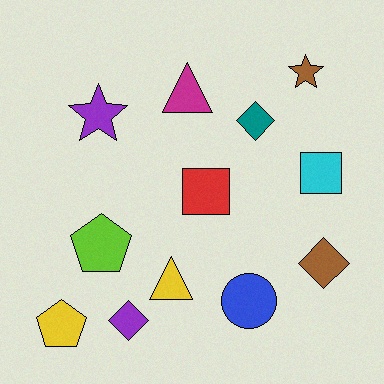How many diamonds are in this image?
There are 3 diamonds.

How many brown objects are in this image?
There are 2 brown objects.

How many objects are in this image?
There are 12 objects.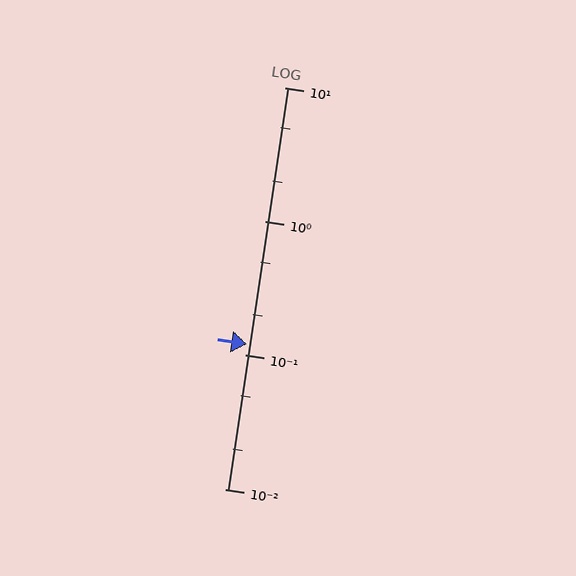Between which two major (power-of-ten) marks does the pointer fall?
The pointer is between 0.1 and 1.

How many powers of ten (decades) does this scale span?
The scale spans 3 decades, from 0.01 to 10.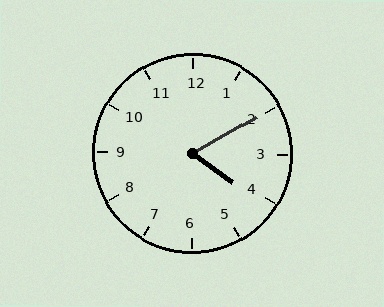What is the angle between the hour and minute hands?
Approximately 65 degrees.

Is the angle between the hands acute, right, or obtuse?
It is acute.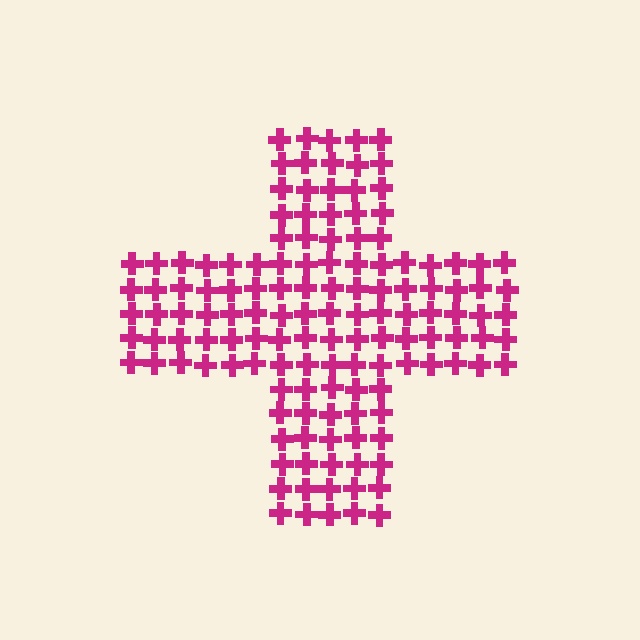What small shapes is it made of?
It is made of small crosses.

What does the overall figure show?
The overall figure shows a cross.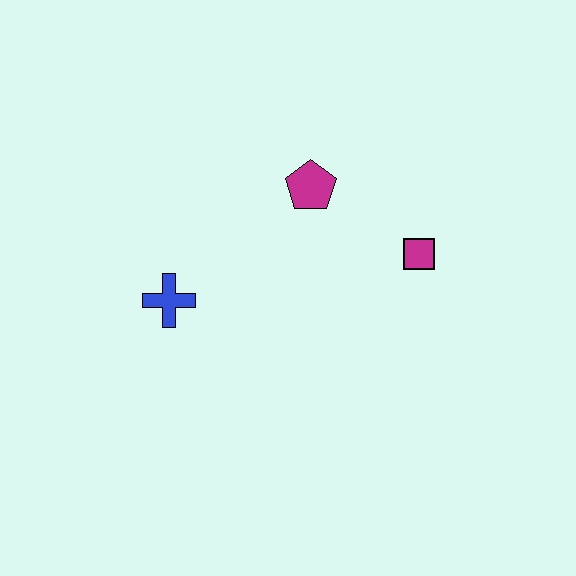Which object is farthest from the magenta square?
The blue cross is farthest from the magenta square.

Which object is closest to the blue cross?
The magenta pentagon is closest to the blue cross.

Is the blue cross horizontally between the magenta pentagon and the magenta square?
No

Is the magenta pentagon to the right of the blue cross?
Yes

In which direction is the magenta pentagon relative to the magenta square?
The magenta pentagon is to the left of the magenta square.